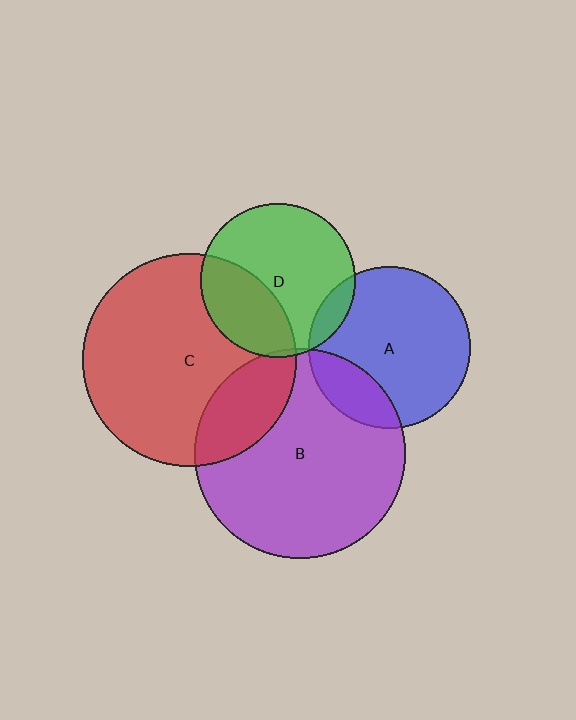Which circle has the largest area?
Circle C (red).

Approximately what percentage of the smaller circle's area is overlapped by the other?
Approximately 5%.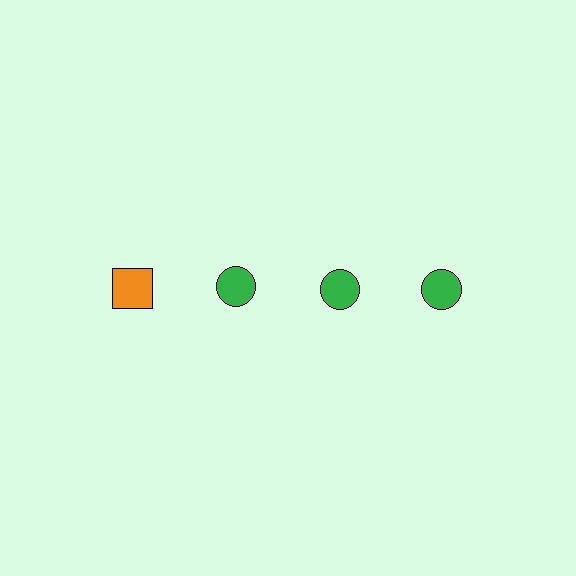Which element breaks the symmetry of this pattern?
The orange square in the top row, leftmost column breaks the symmetry. All other shapes are green circles.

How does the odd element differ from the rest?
It differs in both color (orange instead of green) and shape (square instead of circle).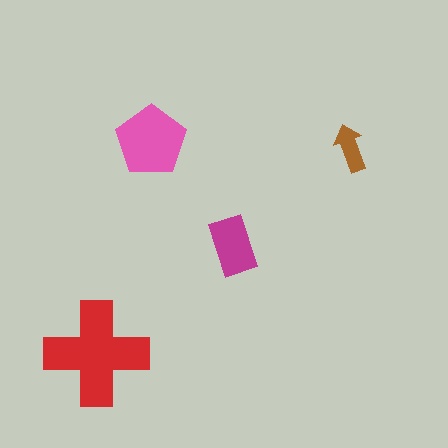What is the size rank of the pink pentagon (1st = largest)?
2nd.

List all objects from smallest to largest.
The brown arrow, the magenta rectangle, the pink pentagon, the red cross.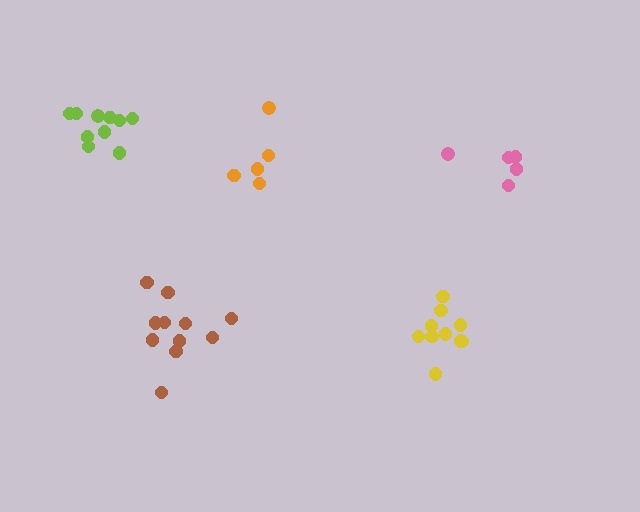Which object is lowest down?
The yellow cluster is bottommost.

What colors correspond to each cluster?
The clusters are colored: lime, yellow, orange, brown, pink.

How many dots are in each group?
Group 1: 10 dots, Group 2: 10 dots, Group 3: 5 dots, Group 4: 11 dots, Group 5: 5 dots (41 total).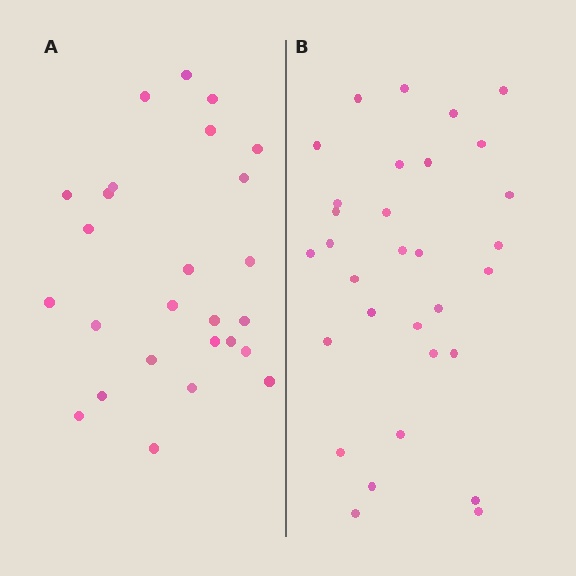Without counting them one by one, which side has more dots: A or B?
Region B (the right region) has more dots.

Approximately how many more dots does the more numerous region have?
Region B has about 5 more dots than region A.